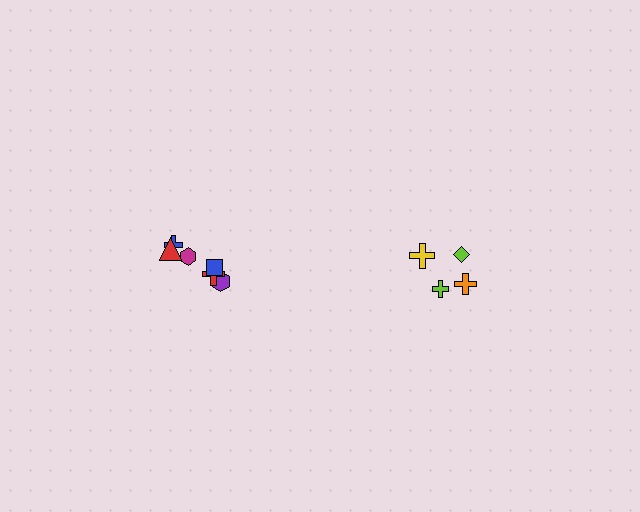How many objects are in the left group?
There are 6 objects.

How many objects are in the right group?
There are 4 objects.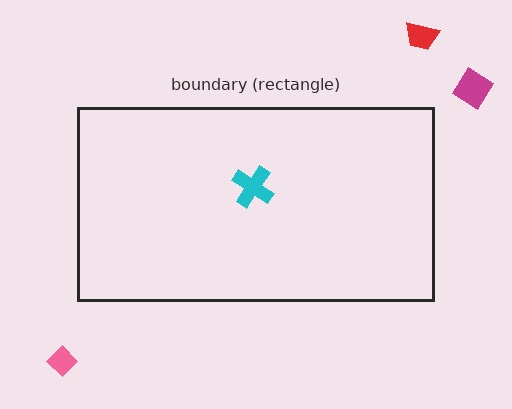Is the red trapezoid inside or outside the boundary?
Outside.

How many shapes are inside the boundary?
1 inside, 3 outside.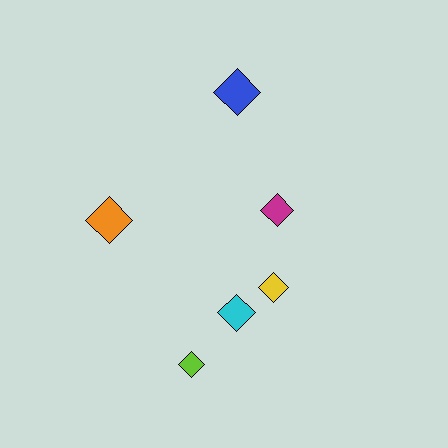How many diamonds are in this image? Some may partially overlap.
There are 6 diamonds.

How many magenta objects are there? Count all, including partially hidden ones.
There is 1 magenta object.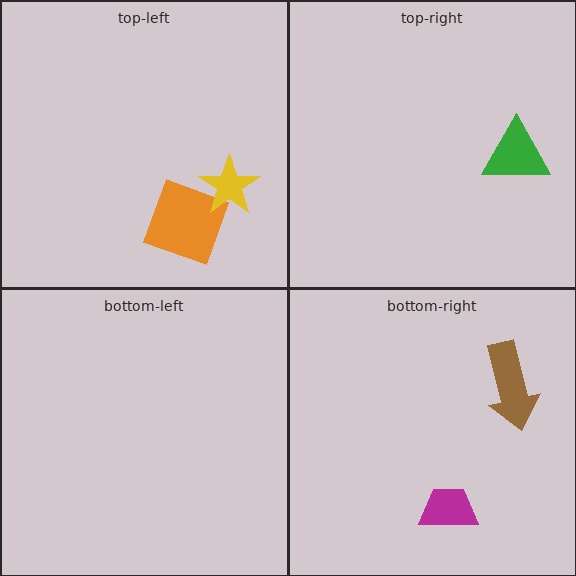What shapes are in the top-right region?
The green triangle.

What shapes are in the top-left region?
The orange diamond, the yellow star.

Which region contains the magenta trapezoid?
The bottom-right region.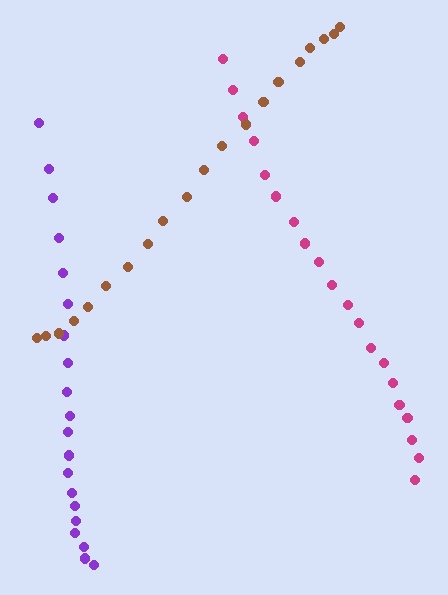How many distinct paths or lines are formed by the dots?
There are 3 distinct paths.